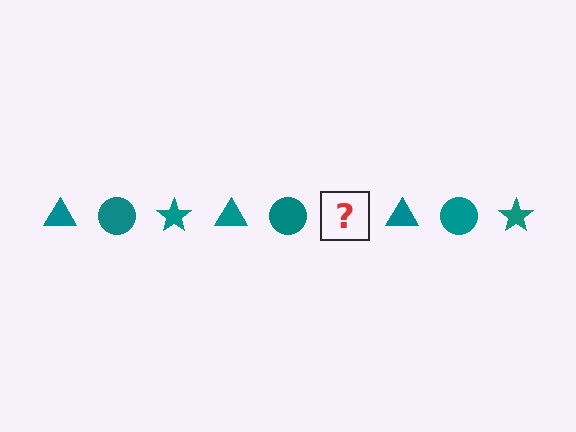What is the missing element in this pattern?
The missing element is a teal star.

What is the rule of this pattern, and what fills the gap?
The rule is that the pattern cycles through triangle, circle, star shapes in teal. The gap should be filled with a teal star.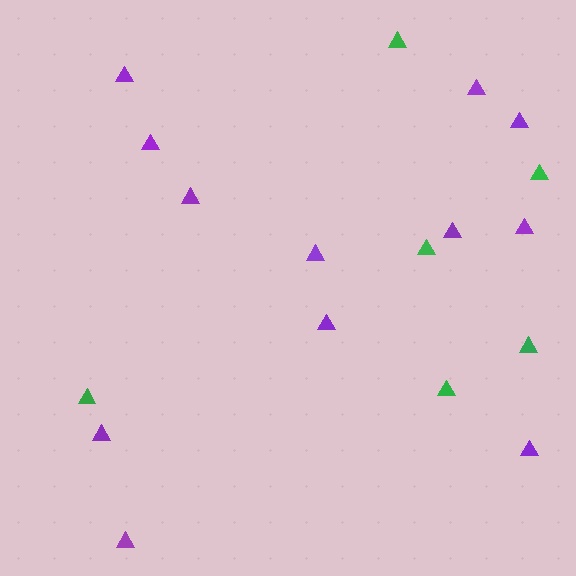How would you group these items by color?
There are 2 groups: one group of green triangles (6) and one group of purple triangles (12).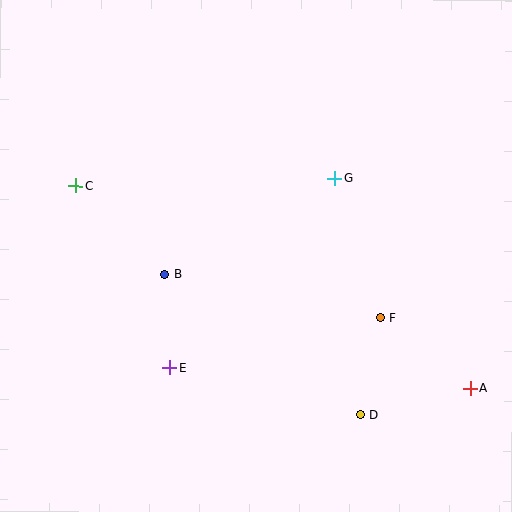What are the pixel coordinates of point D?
Point D is at (360, 415).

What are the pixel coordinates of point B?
Point B is at (165, 274).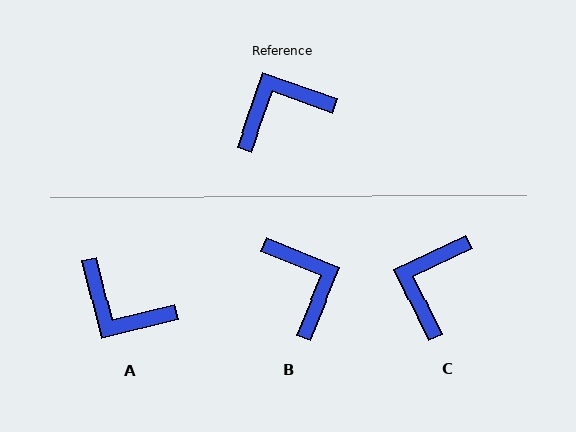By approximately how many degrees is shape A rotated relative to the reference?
Approximately 123 degrees counter-clockwise.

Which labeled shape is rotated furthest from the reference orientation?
A, about 123 degrees away.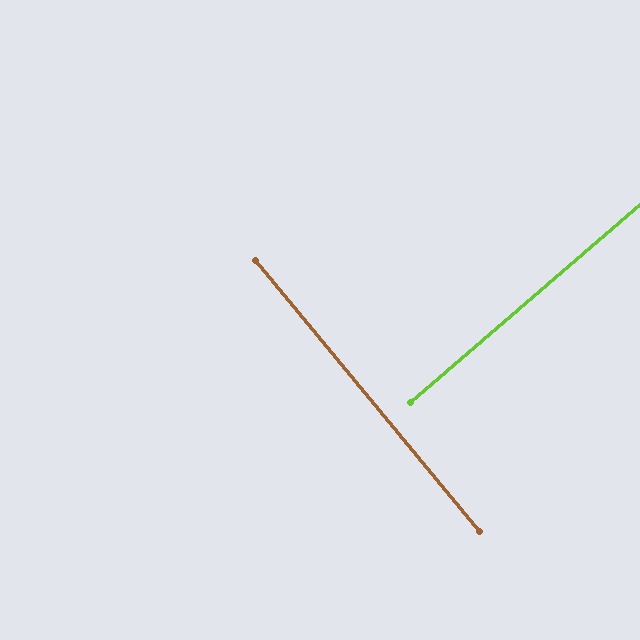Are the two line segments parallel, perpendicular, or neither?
Perpendicular — they meet at approximately 89°.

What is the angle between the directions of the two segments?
Approximately 89 degrees.